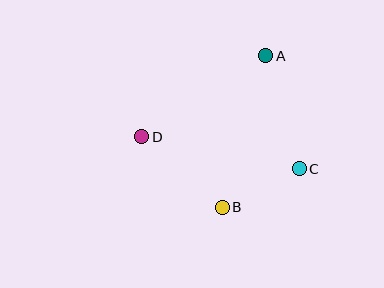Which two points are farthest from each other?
Points C and D are farthest from each other.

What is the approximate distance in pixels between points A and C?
The distance between A and C is approximately 118 pixels.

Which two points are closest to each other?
Points B and C are closest to each other.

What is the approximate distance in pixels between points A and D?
The distance between A and D is approximately 149 pixels.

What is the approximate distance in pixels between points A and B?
The distance between A and B is approximately 158 pixels.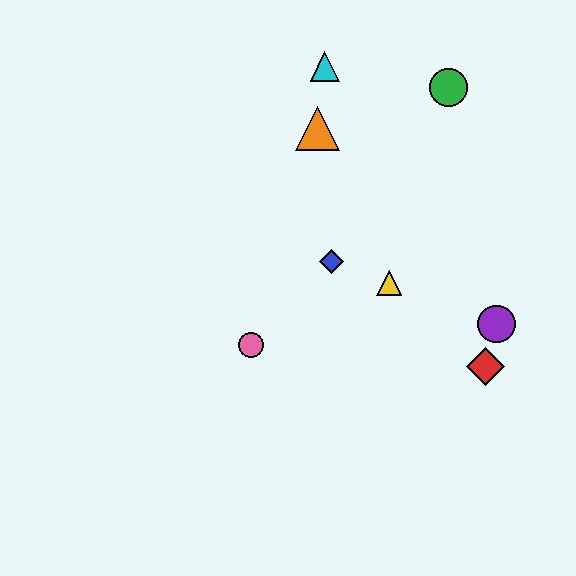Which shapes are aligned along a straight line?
The blue diamond, the yellow triangle, the purple circle are aligned along a straight line.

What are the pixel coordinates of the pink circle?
The pink circle is at (251, 345).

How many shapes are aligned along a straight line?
3 shapes (the blue diamond, the yellow triangle, the purple circle) are aligned along a straight line.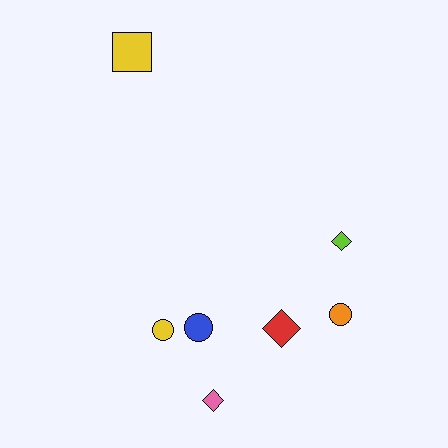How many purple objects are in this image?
There are no purple objects.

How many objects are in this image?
There are 7 objects.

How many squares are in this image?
There is 1 square.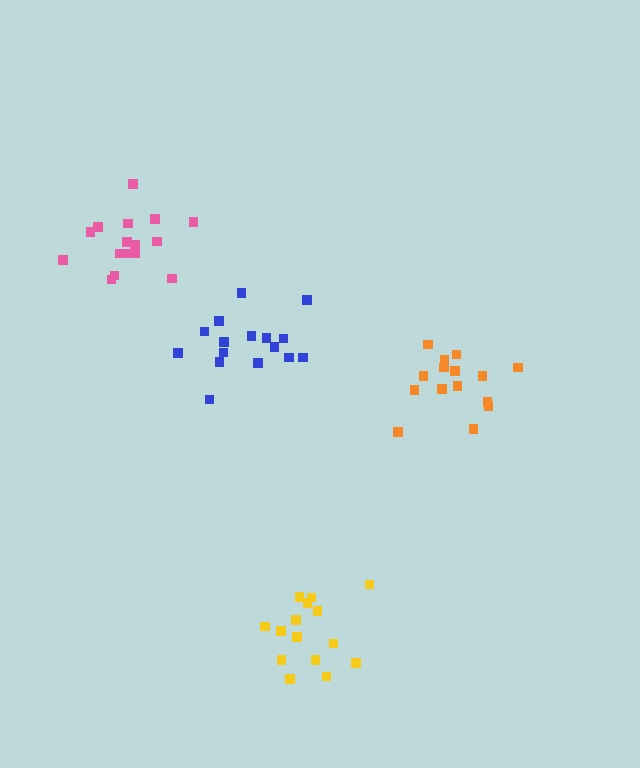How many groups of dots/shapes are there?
There are 4 groups.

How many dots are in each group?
Group 1: 15 dots, Group 2: 16 dots, Group 3: 15 dots, Group 4: 16 dots (62 total).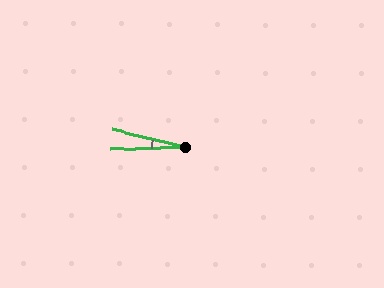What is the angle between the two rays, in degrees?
Approximately 16 degrees.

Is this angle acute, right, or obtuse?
It is acute.